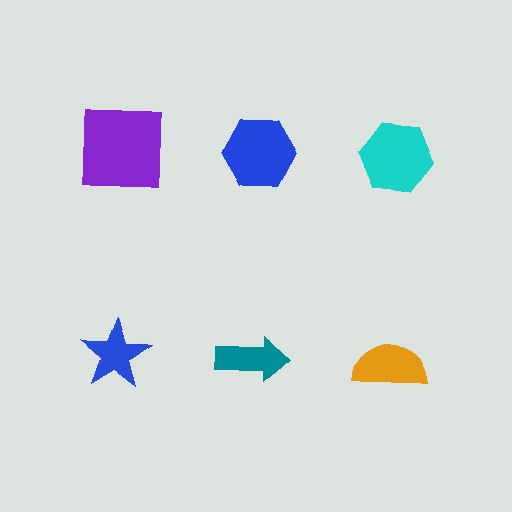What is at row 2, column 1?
A blue star.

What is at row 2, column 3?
An orange semicircle.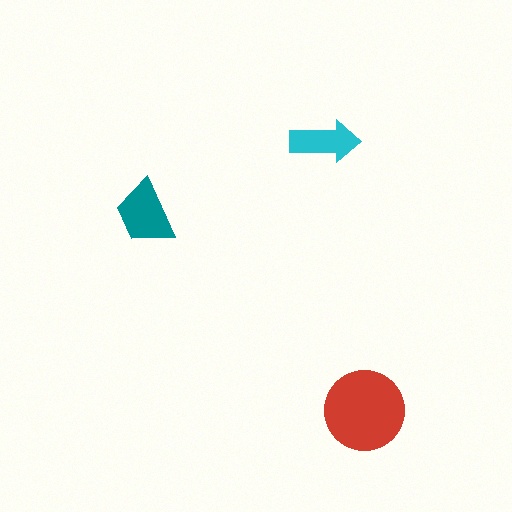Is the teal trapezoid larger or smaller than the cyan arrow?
Larger.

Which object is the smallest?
The cyan arrow.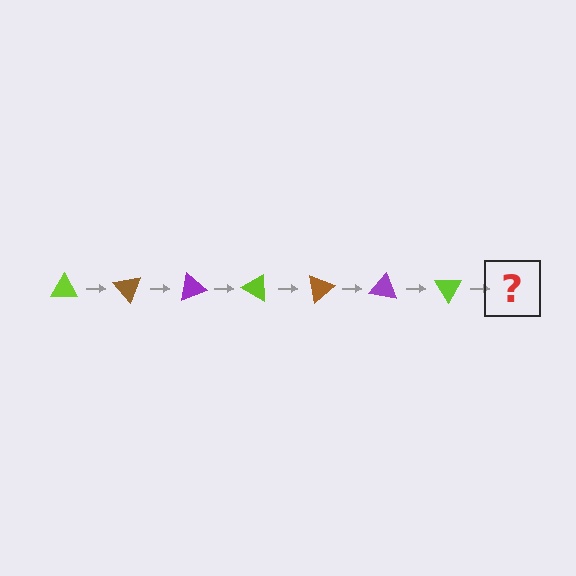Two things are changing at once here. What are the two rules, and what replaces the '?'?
The two rules are that it rotates 50 degrees each step and the color cycles through lime, brown, and purple. The '?' should be a brown triangle, rotated 350 degrees from the start.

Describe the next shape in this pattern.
It should be a brown triangle, rotated 350 degrees from the start.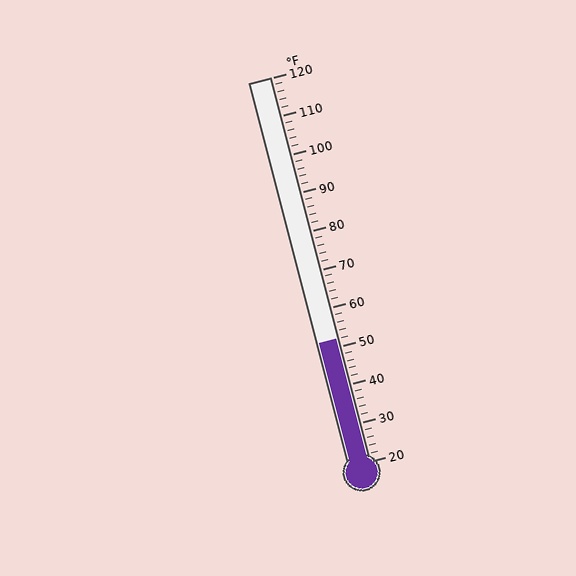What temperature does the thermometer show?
The thermometer shows approximately 52°F.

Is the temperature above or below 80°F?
The temperature is below 80°F.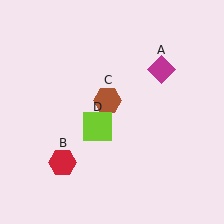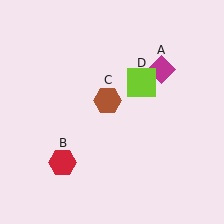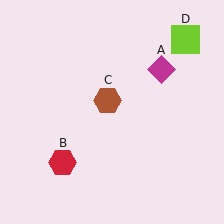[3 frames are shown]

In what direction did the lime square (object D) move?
The lime square (object D) moved up and to the right.